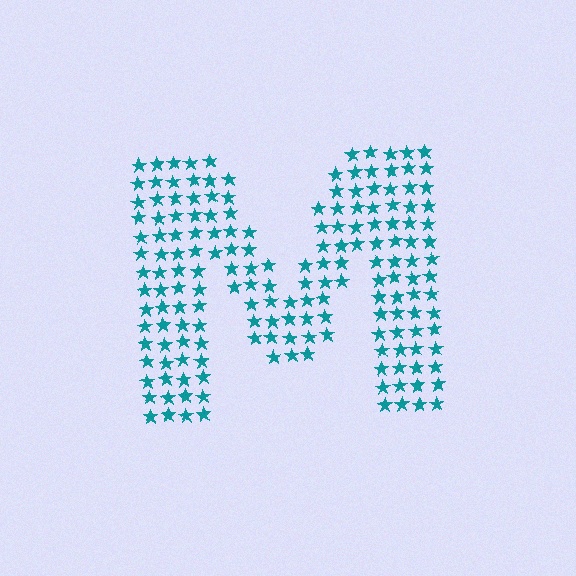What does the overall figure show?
The overall figure shows the letter M.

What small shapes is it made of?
It is made of small stars.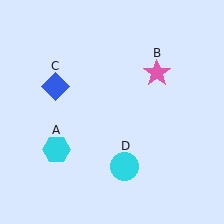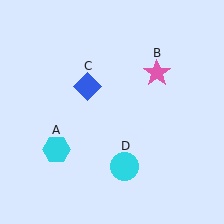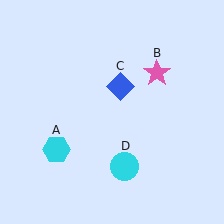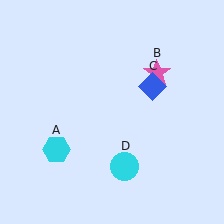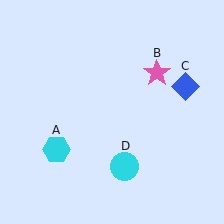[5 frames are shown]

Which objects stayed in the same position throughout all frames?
Cyan hexagon (object A) and pink star (object B) and cyan circle (object D) remained stationary.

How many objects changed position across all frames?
1 object changed position: blue diamond (object C).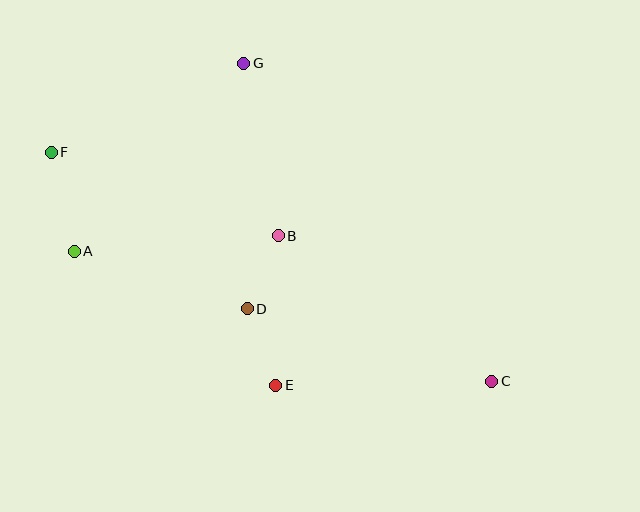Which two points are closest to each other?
Points B and D are closest to each other.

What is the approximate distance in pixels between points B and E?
The distance between B and E is approximately 150 pixels.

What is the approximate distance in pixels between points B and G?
The distance between B and G is approximately 176 pixels.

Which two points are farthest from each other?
Points C and F are farthest from each other.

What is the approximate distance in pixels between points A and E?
The distance between A and E is approximately 242 pixels.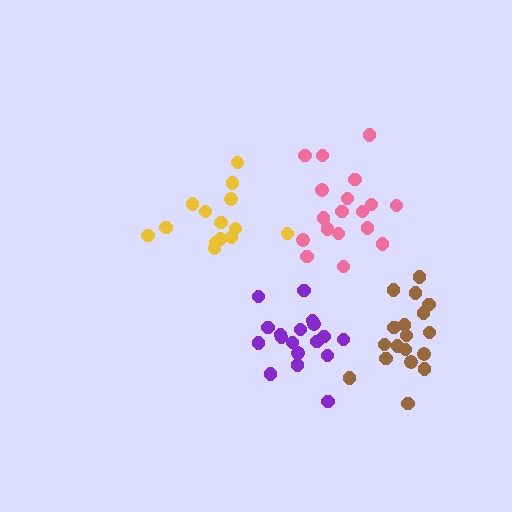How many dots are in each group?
Group 1: 18 dots, Group 2: 18 dots, Group 3: 14 dots, Group 4: 18 dots (68 total).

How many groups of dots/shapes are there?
There are 4 groups.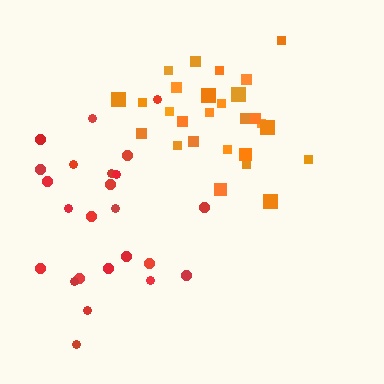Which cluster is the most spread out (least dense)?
Red.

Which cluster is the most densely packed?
Orange.